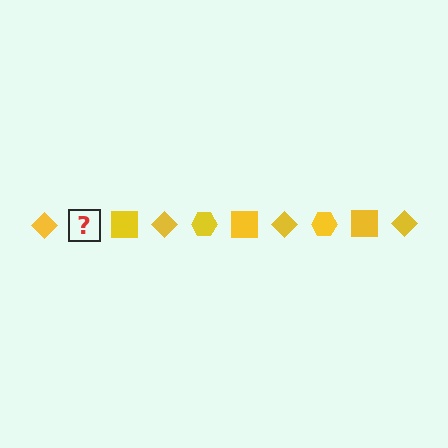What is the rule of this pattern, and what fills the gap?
The rule is that the pattern cycles through diamond, hexagon, square shapes in yellow. The gap should be filled with a yellow hexagon.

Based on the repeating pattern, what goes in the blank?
The blank should be a yellow hexagon.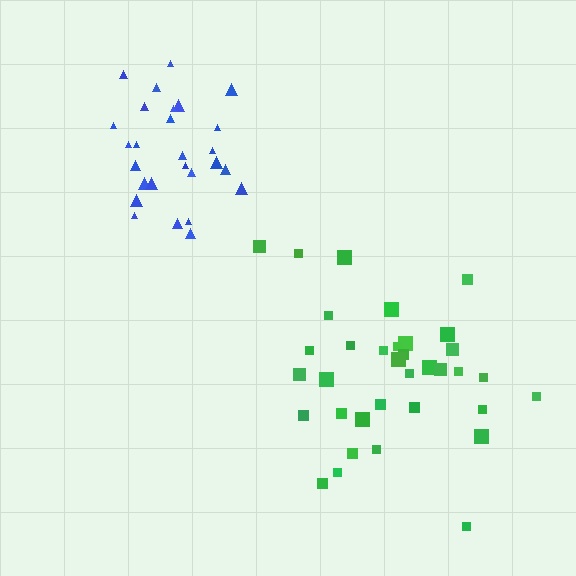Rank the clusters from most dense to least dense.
blue, green.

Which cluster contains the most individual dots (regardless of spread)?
Green (35).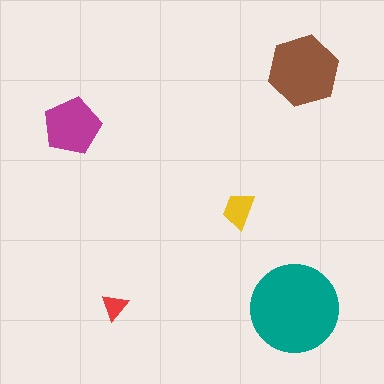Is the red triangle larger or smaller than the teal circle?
Smaller.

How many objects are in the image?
There are 5 objects in the image.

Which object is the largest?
The teal circle.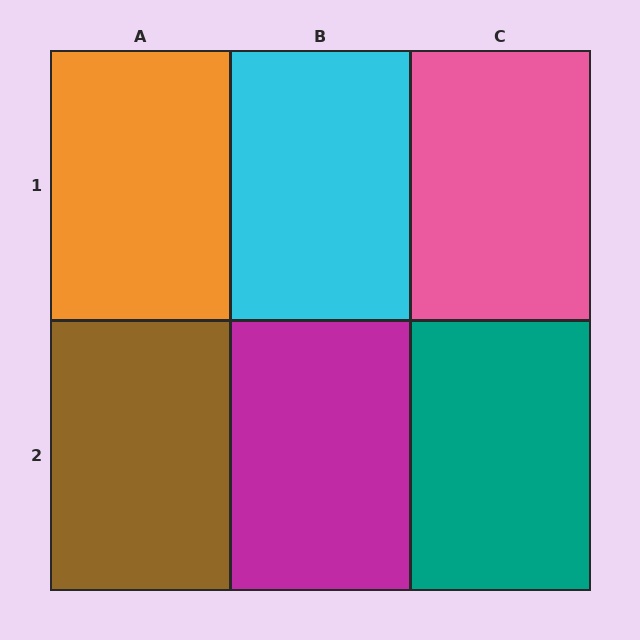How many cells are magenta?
1 cell is magenta.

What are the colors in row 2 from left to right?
Brown, magenta, teal.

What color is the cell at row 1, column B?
Cyan.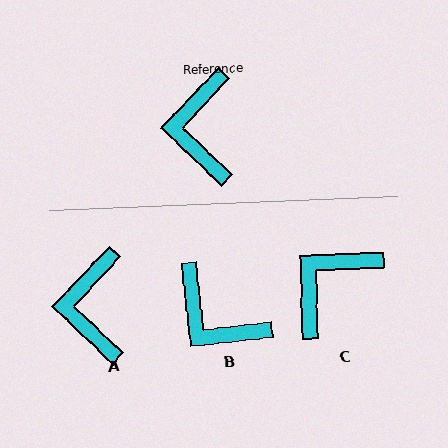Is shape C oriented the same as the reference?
No, it is off by about 45 degrees.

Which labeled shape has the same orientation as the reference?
A.